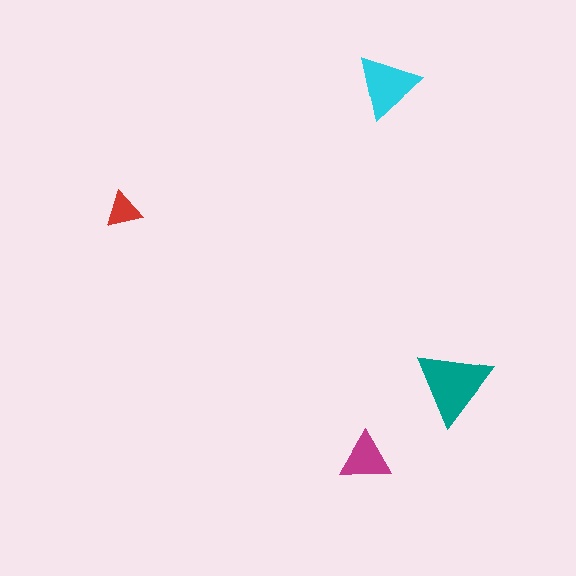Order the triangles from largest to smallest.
the teal one, the cyan one, the magenta one, the red one.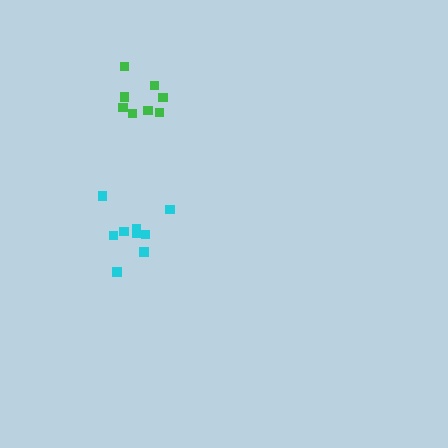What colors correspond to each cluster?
The clusters are colored: cyan, green.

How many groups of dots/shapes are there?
There are 2 groups.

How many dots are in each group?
Group 1: 9 dots, Group 2: 8 dots (17 total).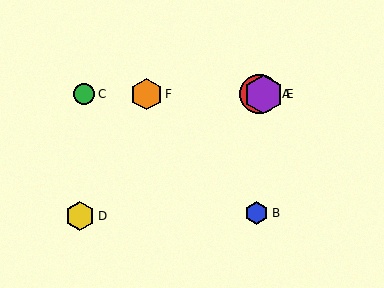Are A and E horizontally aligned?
Yes, both are at y≈94.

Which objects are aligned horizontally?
Objects A, C, E, F are aligned horizontally.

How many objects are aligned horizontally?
4 objects (A, C, E, F) are aligned horizontally.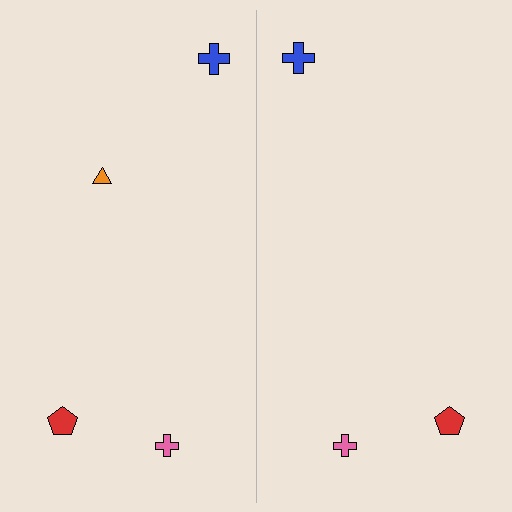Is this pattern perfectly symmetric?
No, the pattern is not perfectly symmetric. A orange triangle is missing from the right side.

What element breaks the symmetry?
A orange triangle is missing from the right side.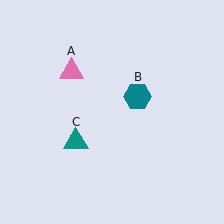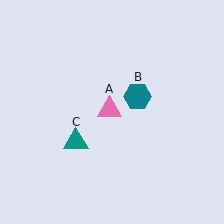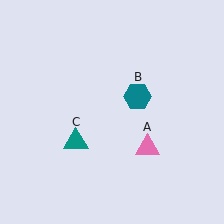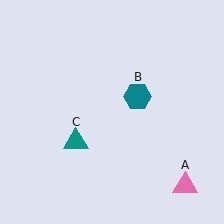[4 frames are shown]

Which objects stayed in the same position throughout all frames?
Teal hexagon (object B) and teal triangle (object C) remained stationary.